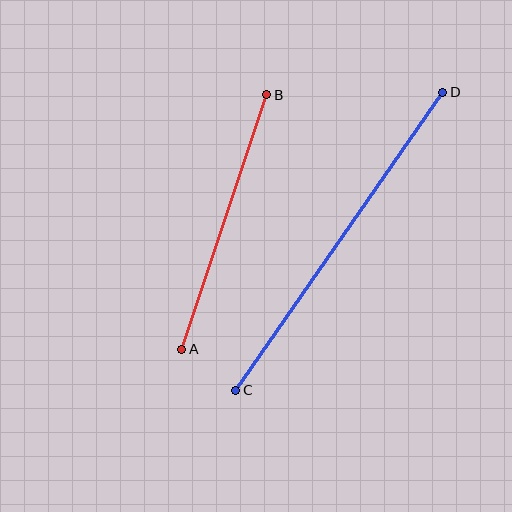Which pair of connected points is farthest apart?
Points C and D are farthest apart.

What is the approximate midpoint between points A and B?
The midpoint is at approximately (224, 222) pixels.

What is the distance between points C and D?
The distance is approximately 363 pixels.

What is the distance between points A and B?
The distance is approximately 269 pixels.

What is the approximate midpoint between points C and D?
The midpoint is at approximately (339, 241) pixels.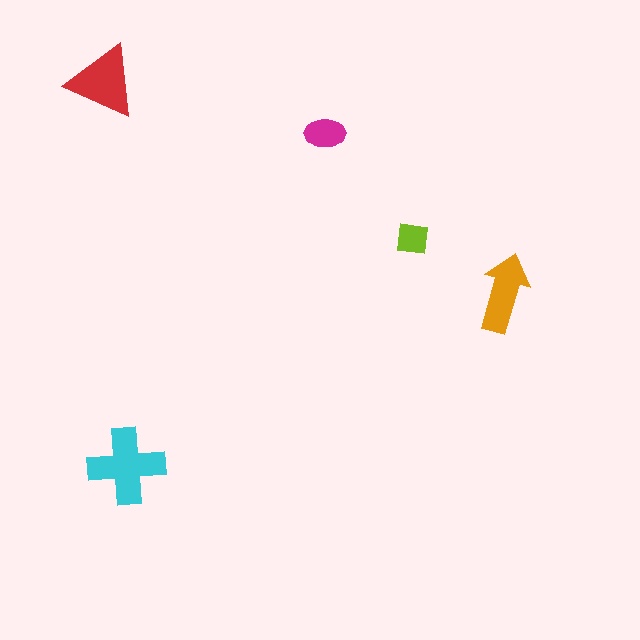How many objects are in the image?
There are 5 objects in the image.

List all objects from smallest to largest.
The lime square, the magenta ellipse, the orange arrow, the red triangle, the cyan cross.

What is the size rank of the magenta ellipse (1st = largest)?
4th.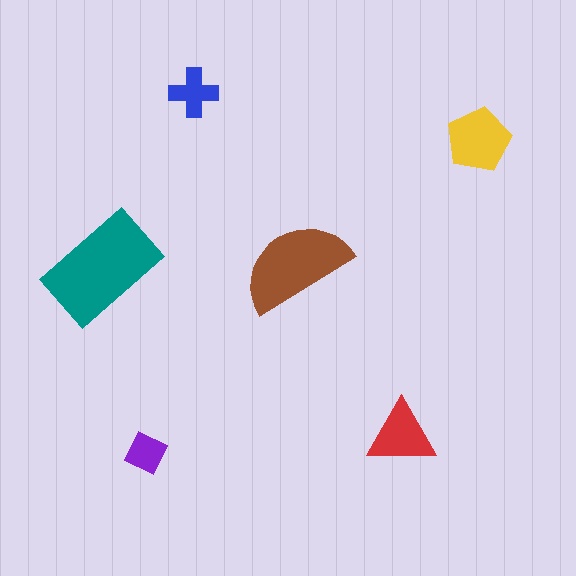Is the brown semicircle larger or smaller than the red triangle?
Larger.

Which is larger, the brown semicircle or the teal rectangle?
The teal rectangle.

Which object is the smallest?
The purple diamond.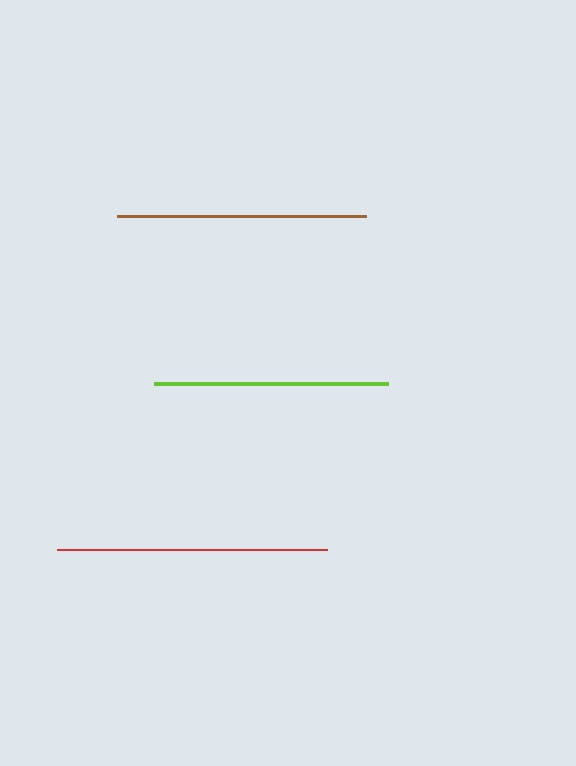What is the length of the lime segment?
The lime segment is approximately 233 pixels long.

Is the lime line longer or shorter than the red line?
The red line is longer than the lime line.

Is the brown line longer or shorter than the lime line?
The brown line is longer than the lime line.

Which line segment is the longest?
The red line is the longest at approximately 270 pixels.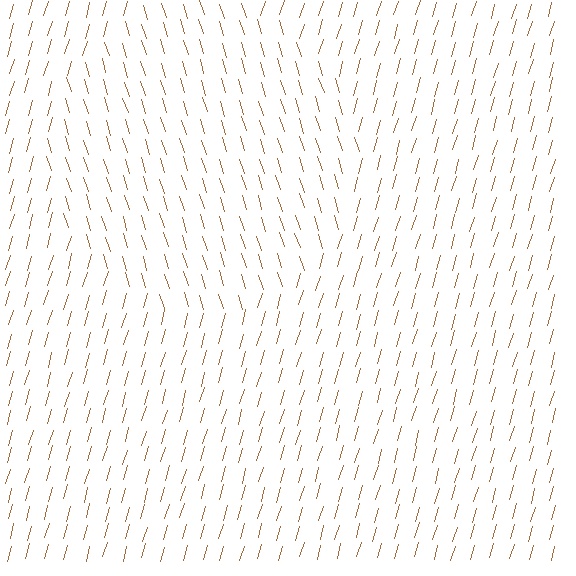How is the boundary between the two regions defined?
The boundary is defined purely by a change in line orientation (approximately 34 degrees difference). All lines are the same color and thickness.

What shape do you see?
I see a circle.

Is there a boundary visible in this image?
Yes, there is a texture boundary formed by a change in line orientation.